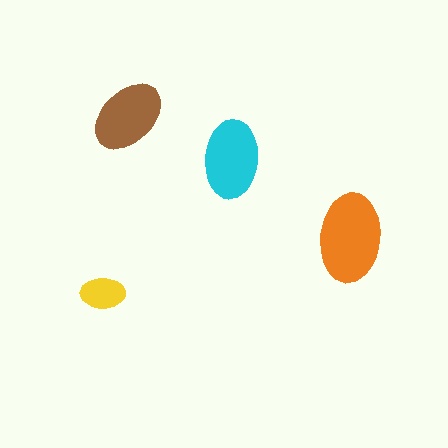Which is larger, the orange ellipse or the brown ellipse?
The orange one.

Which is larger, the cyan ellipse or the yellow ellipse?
The cyan one.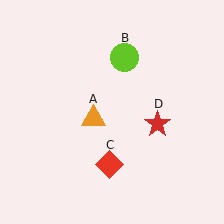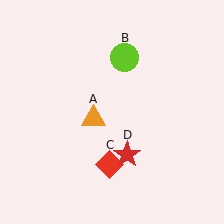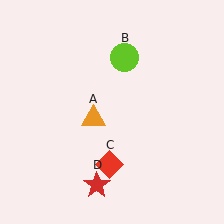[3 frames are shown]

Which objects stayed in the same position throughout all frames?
Orange triangle (object A) and lime circle (object B) and red diamond (object C) remained stationary.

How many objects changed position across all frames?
1 object changed position: red star (object D).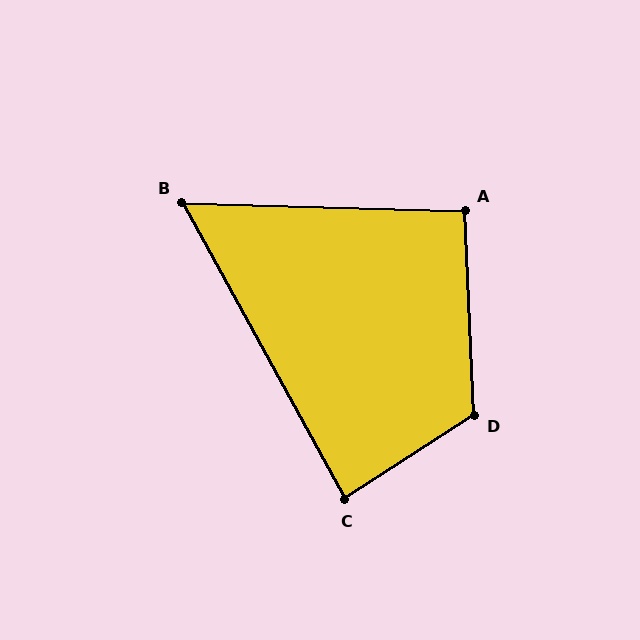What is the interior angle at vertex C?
Approximately 86 degrees (approximately right).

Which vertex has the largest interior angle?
D, at approximately 120 degrees.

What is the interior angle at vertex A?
Approximately 94 degrees (approximately right).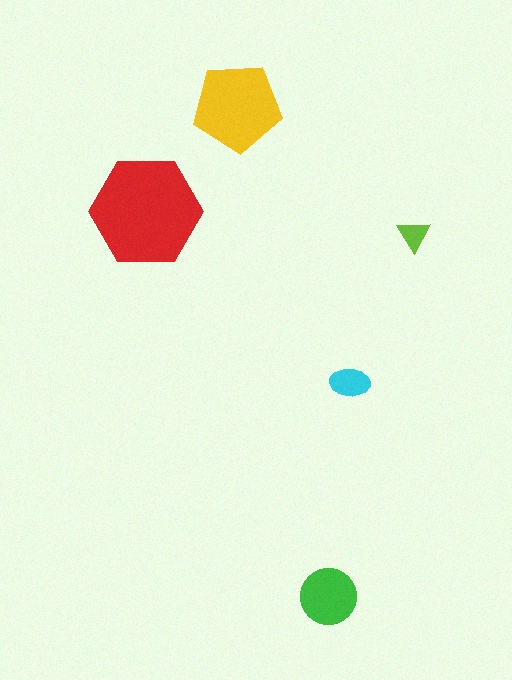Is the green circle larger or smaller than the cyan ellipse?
Larger.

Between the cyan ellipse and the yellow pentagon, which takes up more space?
The yellow pentagon.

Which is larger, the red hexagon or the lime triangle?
The red hexagon.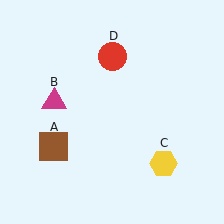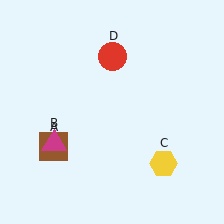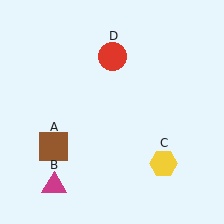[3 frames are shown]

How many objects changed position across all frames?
1 object changed position: magenta triangle (object B).